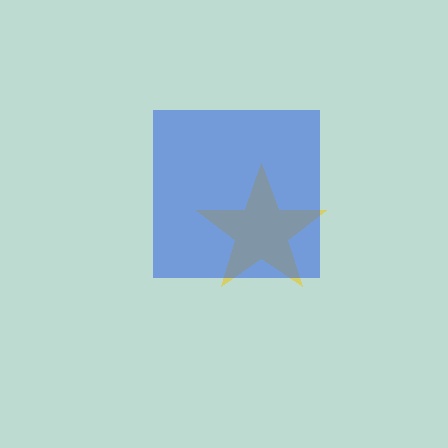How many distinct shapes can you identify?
There are 2 distinct shapes: a yellow star, a blue square.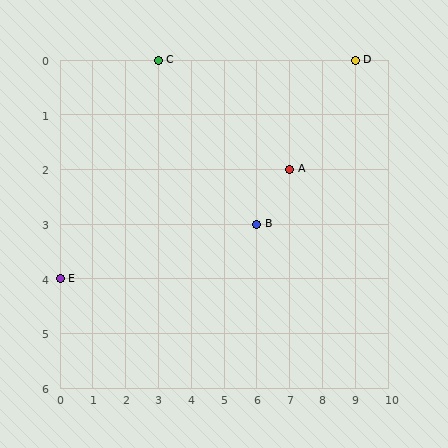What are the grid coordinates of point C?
Point C is at grid coordinates (3, 0).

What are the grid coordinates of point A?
Point A is at grid coordinates (7, 2).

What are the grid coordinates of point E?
Point E is at grid coordinates (0, 4).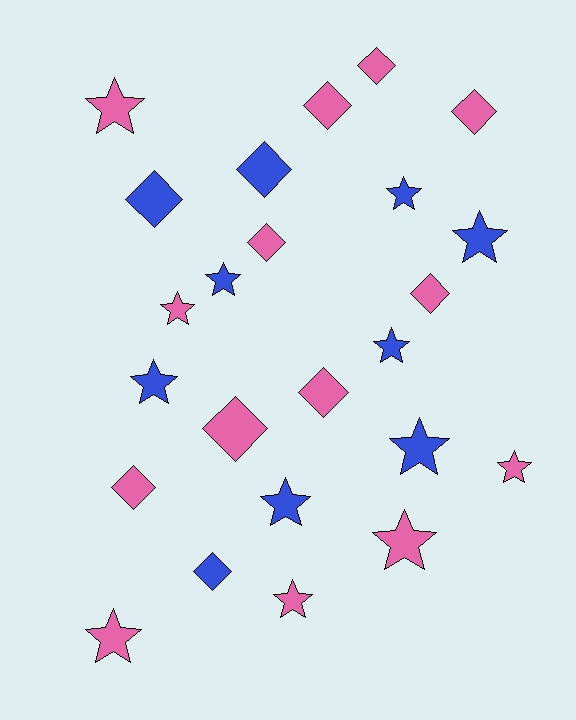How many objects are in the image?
There are 24 objects.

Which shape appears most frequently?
Star, with 13 objects.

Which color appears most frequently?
Pink, with 14 objects.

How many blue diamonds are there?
There are 3 blue diamonds.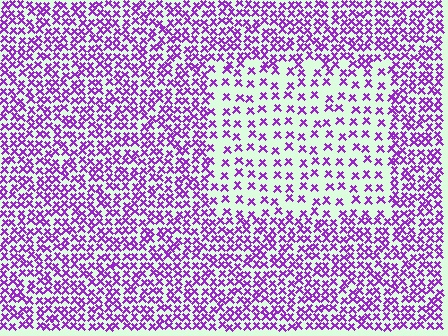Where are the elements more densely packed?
The elements are more densely packed outside the rectangle boundary.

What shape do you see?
I see a rectangle.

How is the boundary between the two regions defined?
The boundary is defined by a change in element density (approximately 2.2x ratio). All elements are the same color, size, and shape.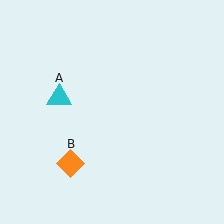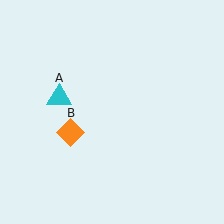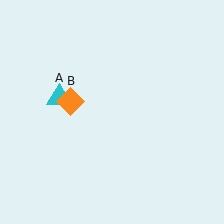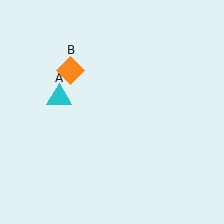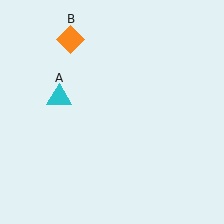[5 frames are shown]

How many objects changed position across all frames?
1 object changed position: orange diamond (object B).